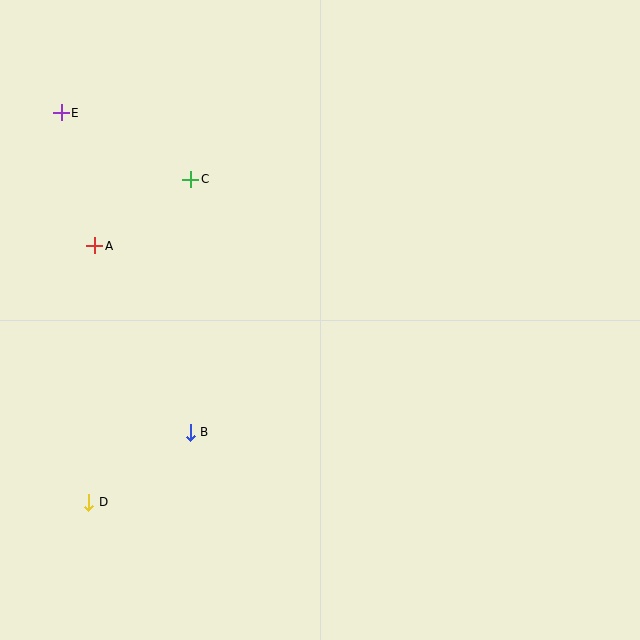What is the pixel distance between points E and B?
The distance between E and B is 345 pixels.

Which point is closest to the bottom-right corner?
Point B is closest to the bottom-right corner.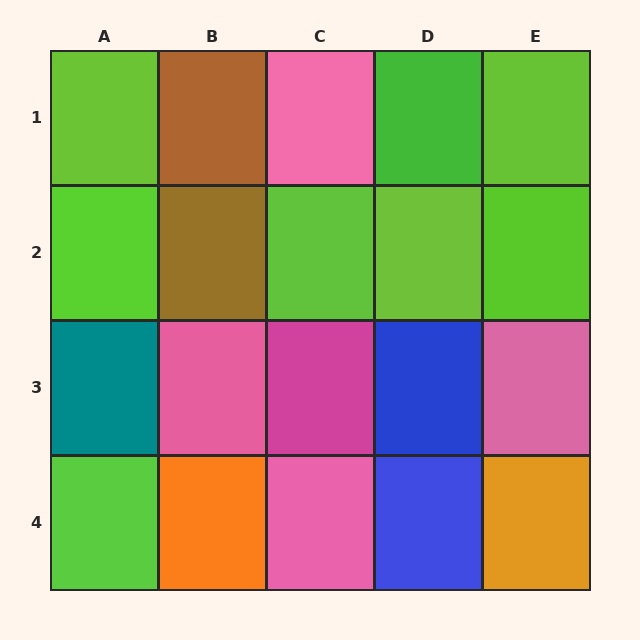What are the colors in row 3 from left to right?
Teal, pink, magenta, blue, pink.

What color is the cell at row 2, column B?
Brown.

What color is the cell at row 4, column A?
Lime.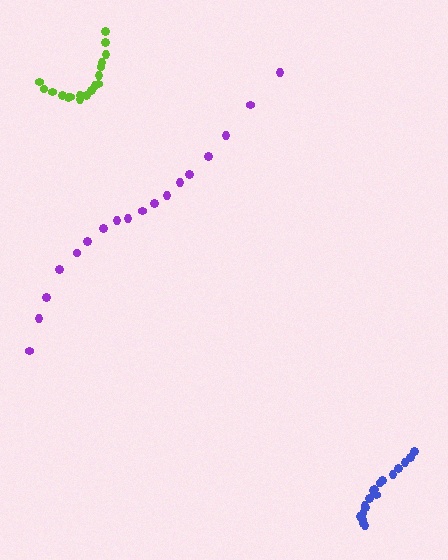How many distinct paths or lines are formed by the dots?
There are 3 distinct paths.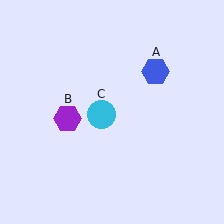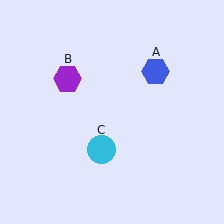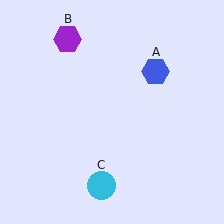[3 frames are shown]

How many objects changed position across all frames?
2 objects changed position: purple hexagon (object B), cyan circle (object C).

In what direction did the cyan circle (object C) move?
The cyan circle (object C) moved down.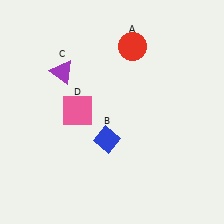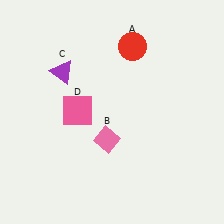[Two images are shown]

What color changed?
The diamond (B) changed from blue in Image 1 to pink in Image 2.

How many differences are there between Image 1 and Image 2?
There is 1 difference between the two images.